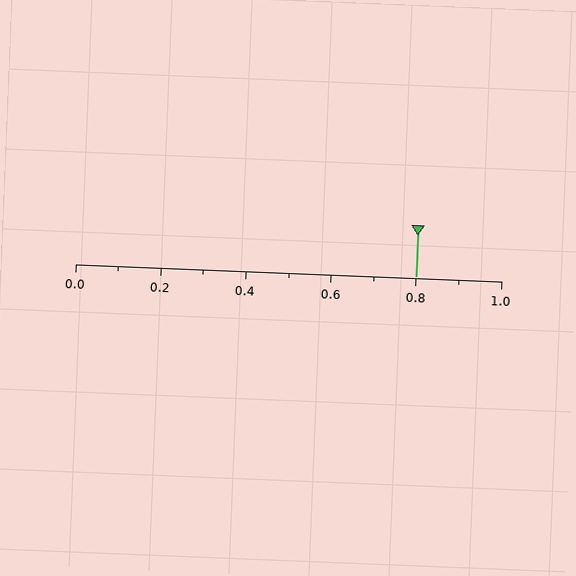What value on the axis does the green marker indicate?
The marker indicates approximately 0.8.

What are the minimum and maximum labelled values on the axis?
The axis runs from 0.0 to 1.0.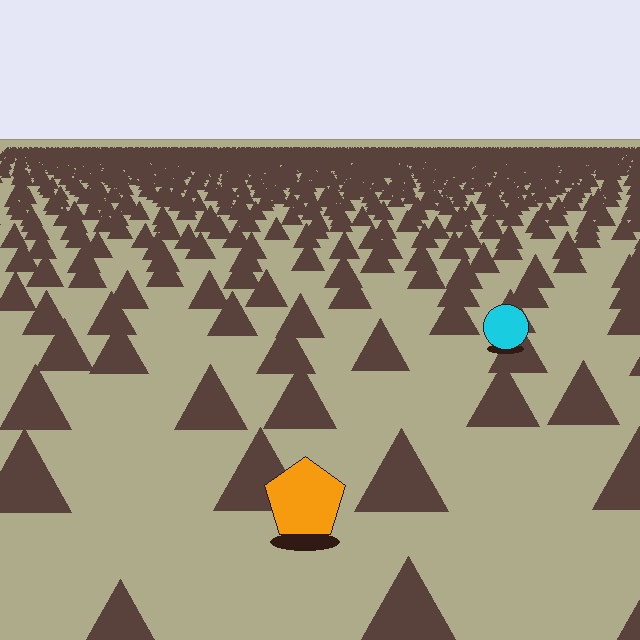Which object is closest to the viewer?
The orange pentagon is closest. The texture marks near it are larger and more spread out.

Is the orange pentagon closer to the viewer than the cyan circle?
Yes. The orange pentagon is closer — you can tell from the texture gradient: the ground texture is coarser near it.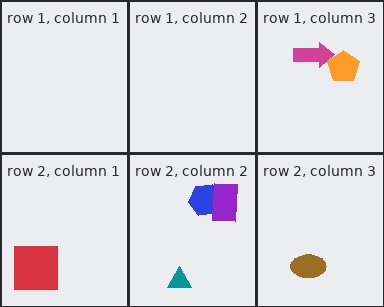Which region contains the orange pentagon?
The row 1, column 3 region.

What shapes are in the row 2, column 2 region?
The blue hexagon, the purple rectangle, the teal triangle.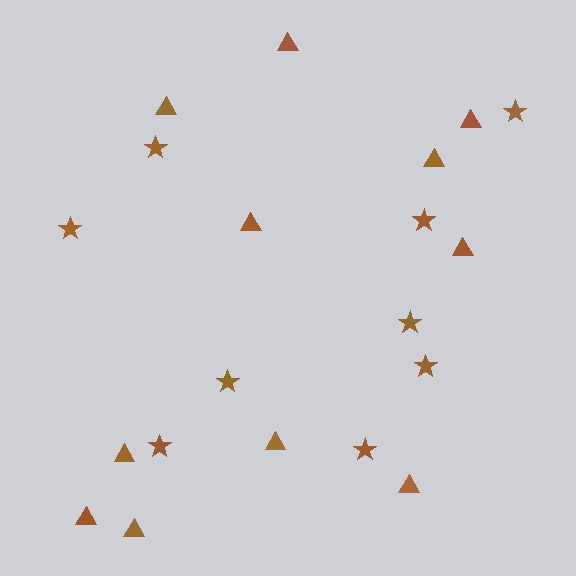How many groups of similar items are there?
There are 2 groups: one group of triangles (11) and one group of stars (9).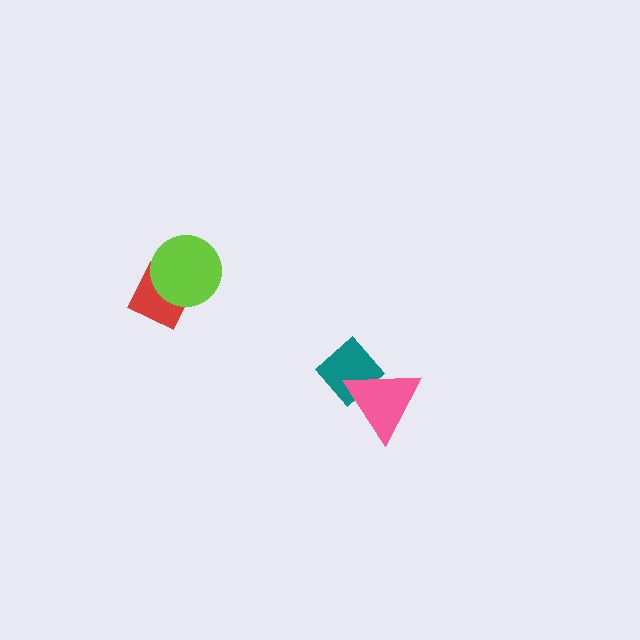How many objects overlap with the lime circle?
1 object overlaps with the lime circle.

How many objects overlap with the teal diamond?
1 object overlaps with the teal diamond.